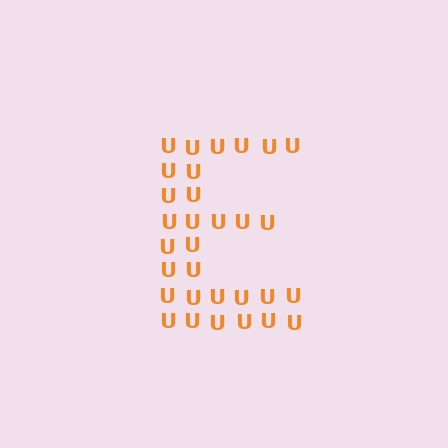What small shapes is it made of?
It is made of small letter U's.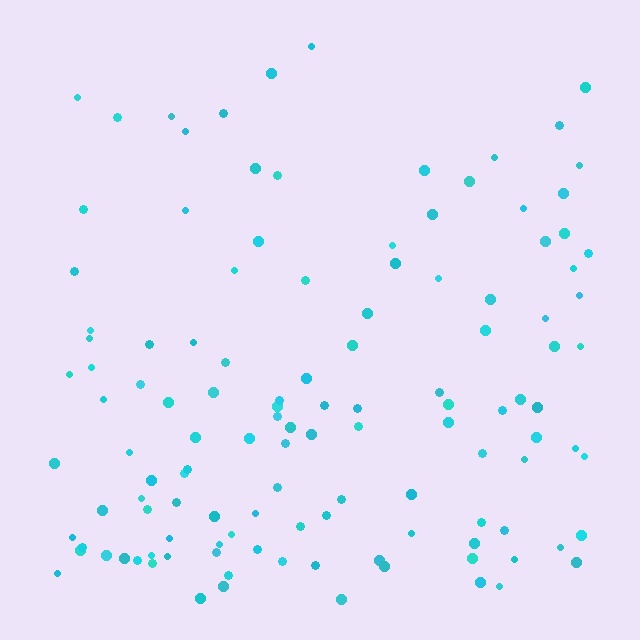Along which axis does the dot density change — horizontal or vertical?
Vertical.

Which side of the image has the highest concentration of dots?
The bottom.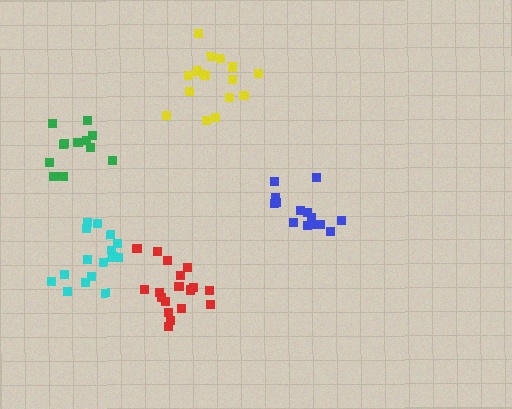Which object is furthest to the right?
The blue cluster is rightmost.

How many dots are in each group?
Group 1: 14 dots, Group 2: 18 dots, Group 3: 16 dots, Group 4: 12 dots, Group 5: 16 dots (76 total).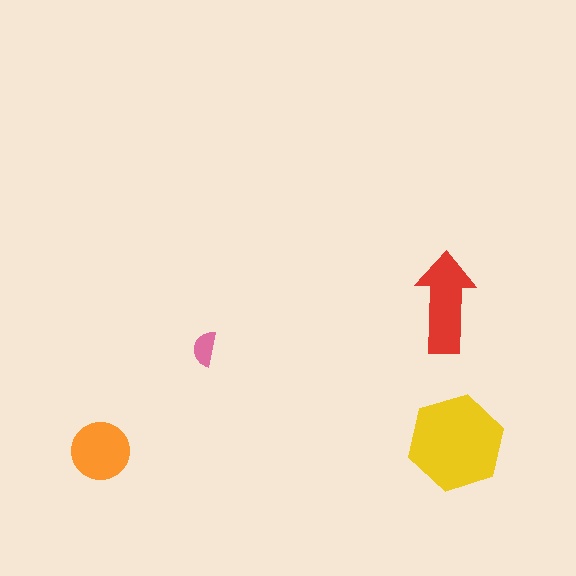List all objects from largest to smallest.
The yellow hexagon, the red arrow, the orange circle, the pink semicircle.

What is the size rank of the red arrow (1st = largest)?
2nd.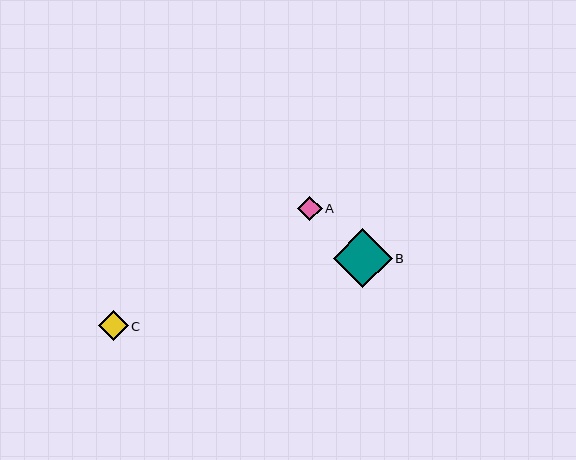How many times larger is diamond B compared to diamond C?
Diamond B is approximately 2.0 times the size of diamond C.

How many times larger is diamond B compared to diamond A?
Diamond B is approximately 2.4 times the size of diamond A.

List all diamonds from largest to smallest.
From largest to smallest: B, C, A.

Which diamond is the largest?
Diamond B is the largest with a size of approximately 58 pixels.